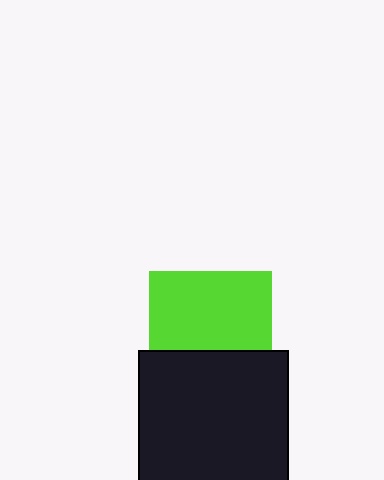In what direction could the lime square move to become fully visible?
The lime square could move up. That would shift it out from behind the black square entirely.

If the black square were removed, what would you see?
You would see the complete lime square.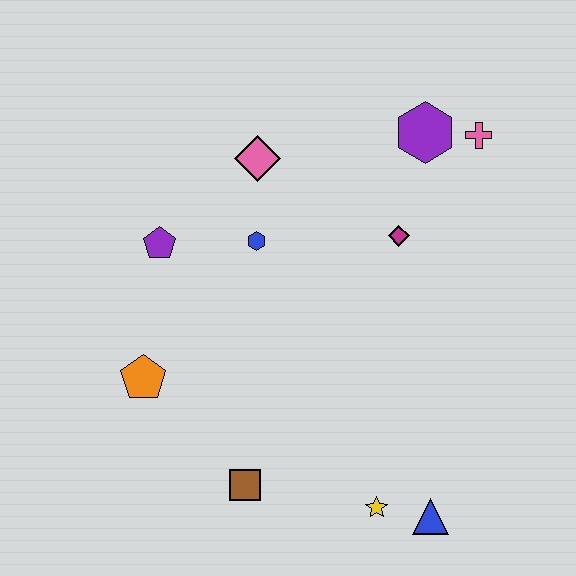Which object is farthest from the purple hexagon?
The brown square is farthest from the purple hexagon.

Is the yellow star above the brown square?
No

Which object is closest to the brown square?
The yellow star is closest to the brown square.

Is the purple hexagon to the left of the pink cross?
Yes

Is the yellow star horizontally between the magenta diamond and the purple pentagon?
Yes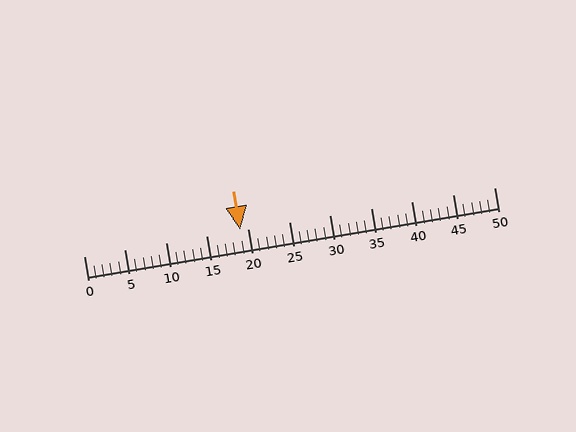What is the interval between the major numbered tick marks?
The major tick marks are spaced 5 units apart.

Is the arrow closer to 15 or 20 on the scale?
The arrow is closer to 20.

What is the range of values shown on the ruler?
The ruler shows values from 0 to 50.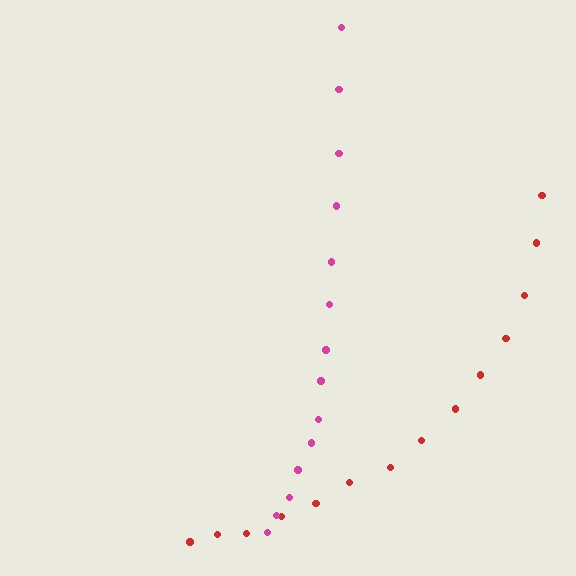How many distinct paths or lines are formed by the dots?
There are 2 distinct paths.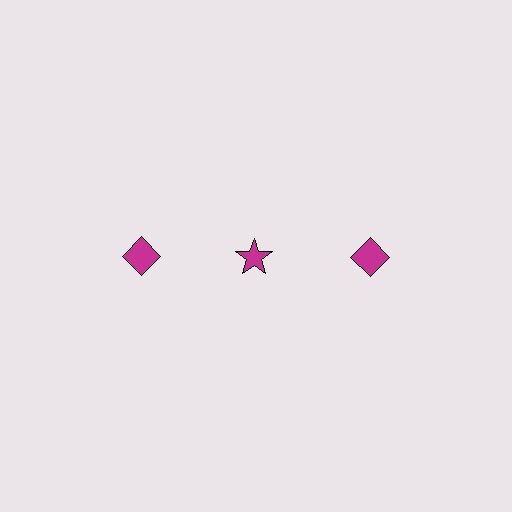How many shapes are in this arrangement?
There are 3 shapes arranged in a grid pattern.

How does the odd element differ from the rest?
It has a different shape: star instead of diamond.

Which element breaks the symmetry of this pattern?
The magenta star in the top row, second from left column breaks the symmetry. All other shapes are magenta diamonds.